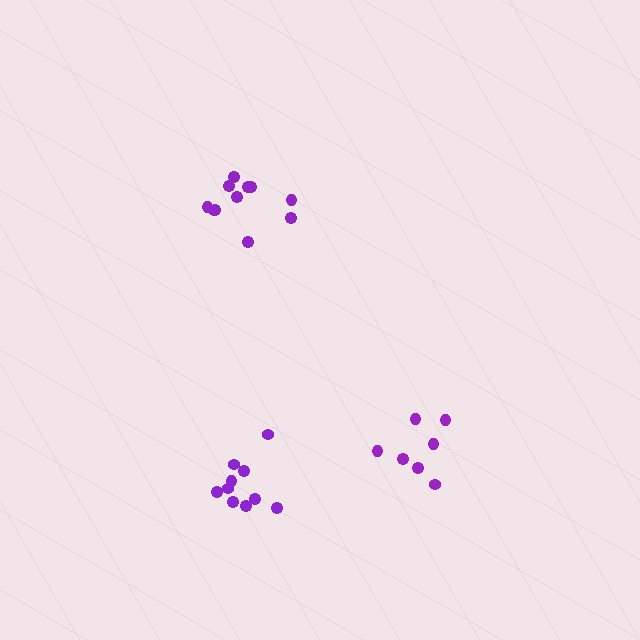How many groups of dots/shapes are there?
There are 3 groups.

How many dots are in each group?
Group 1: 10 dots, Group 2: 7 dots, Group 3: 11 dots (28 total).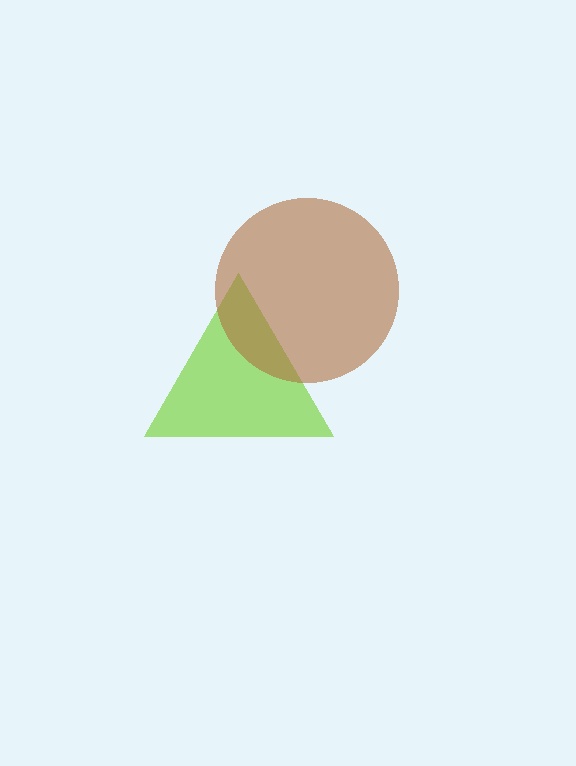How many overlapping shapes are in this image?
There are 2 overlapping shapes in the image.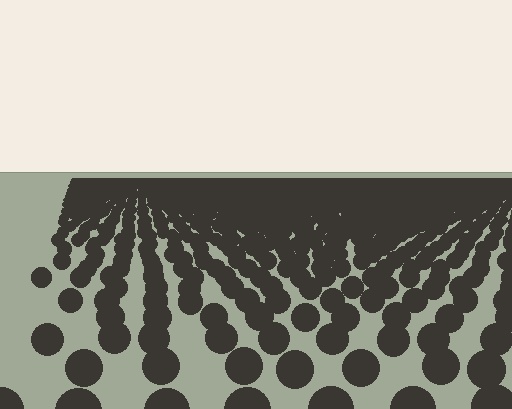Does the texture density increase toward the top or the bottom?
Density increases toward the top.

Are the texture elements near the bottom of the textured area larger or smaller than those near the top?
Larger. Near the bottom, elements are closer to the viewer and appear at a bigger on-screen size.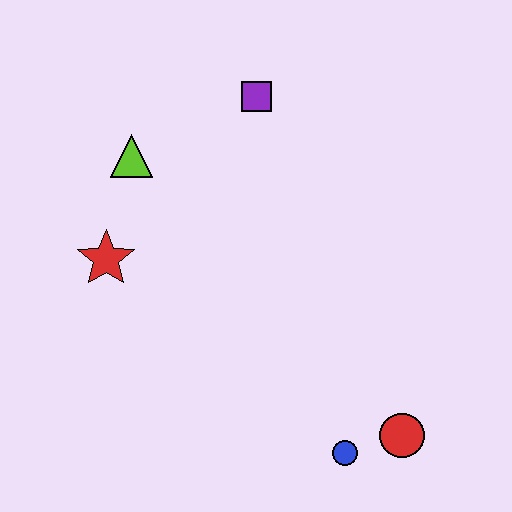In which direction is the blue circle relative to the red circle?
The blue circle is to the left of the red circle.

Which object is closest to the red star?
The lime triangle is closest to the red star.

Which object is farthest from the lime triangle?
The red circle is farthest from the lime triangle.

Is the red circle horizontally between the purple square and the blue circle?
No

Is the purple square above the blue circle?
Yes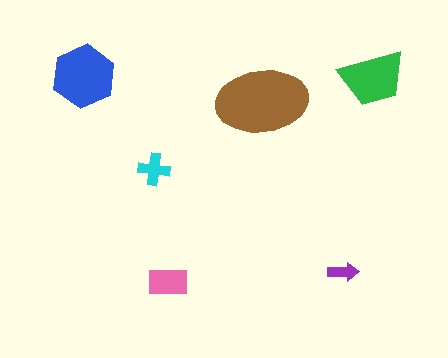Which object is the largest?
The brown ellipse.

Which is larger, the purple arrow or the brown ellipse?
The brown ellipse.